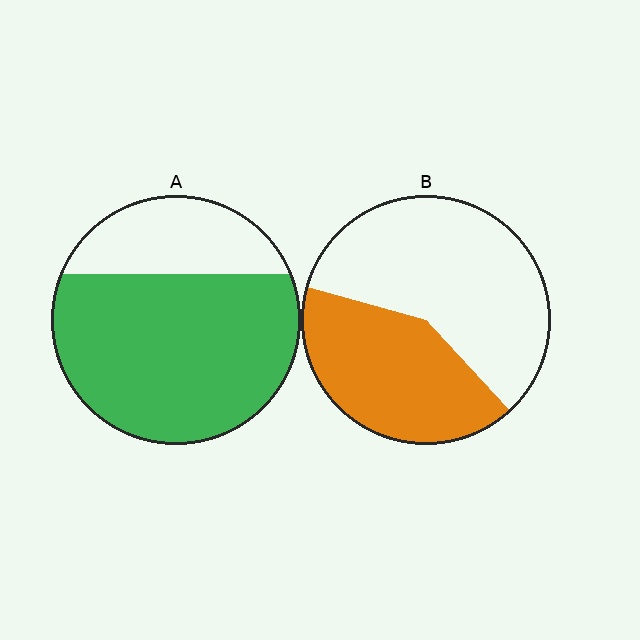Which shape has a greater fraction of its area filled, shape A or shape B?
Shape A.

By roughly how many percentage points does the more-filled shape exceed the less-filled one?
By roughly 30 percentage points (A over B).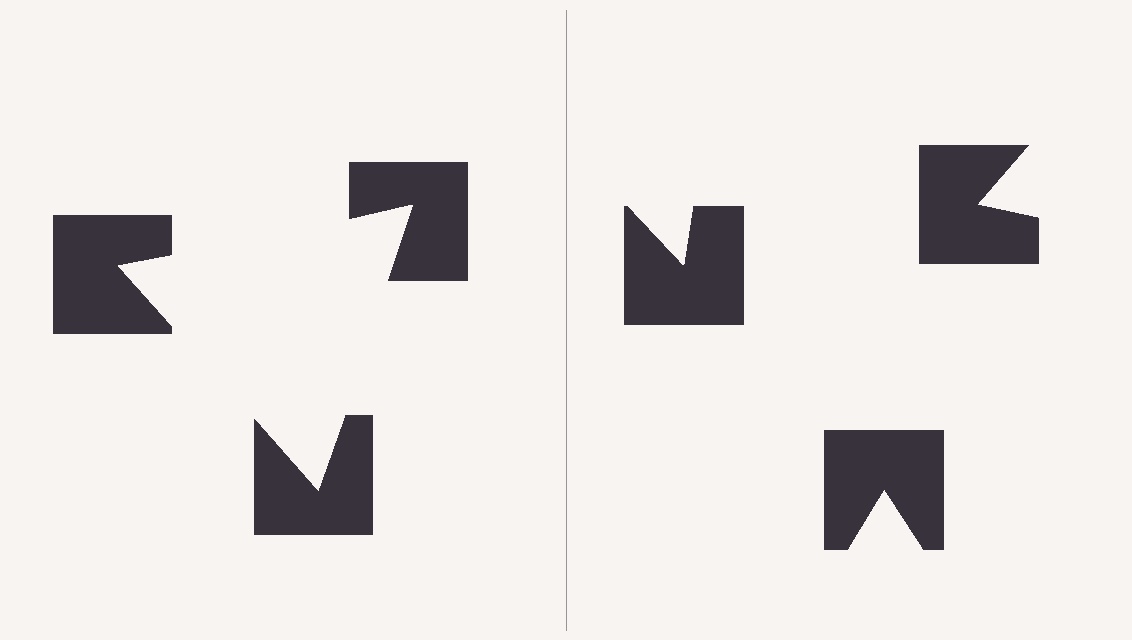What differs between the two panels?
The notched squares are positioned identically on both sides; only the wedge orientations differ. On the left they align to a triangle; on the right they are misaligned.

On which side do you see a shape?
An illusory triangle appears on the left side. On the right side the wedge cuts are rotated, so no coherent shape forms.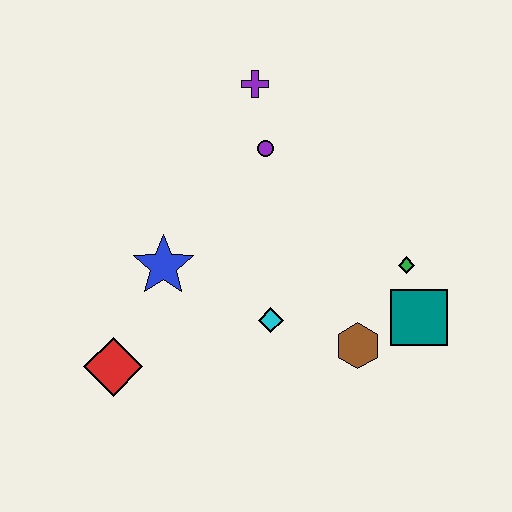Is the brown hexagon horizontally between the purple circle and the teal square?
Yes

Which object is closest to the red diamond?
The blue star is closest to the red diamond.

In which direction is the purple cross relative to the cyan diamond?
The purple cross is above the cyan diamond.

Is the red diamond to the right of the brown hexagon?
No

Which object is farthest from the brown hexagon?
The purple cross is farthest from the brown hexagon.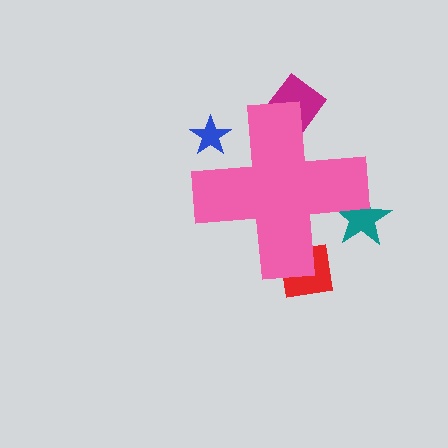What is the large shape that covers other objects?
A pink cross.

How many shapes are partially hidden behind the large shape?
4 shapes are partially hidden.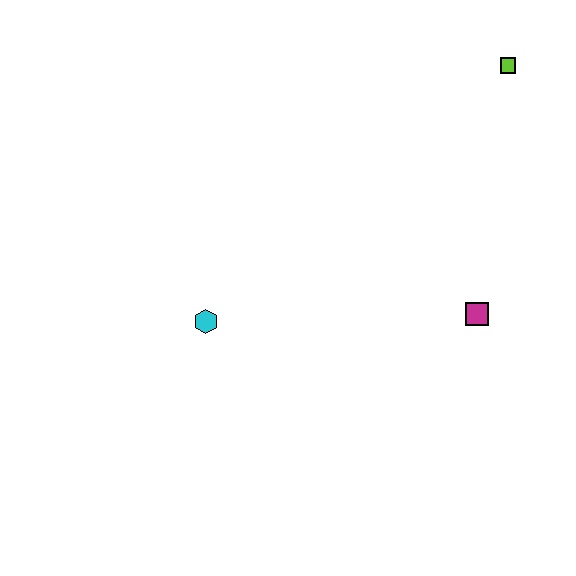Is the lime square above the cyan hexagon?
Yes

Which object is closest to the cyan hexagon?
The magenta square is closest to the cyan hexagon.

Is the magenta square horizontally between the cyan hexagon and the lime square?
Yes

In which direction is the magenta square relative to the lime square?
The magenta square is below the lime square.